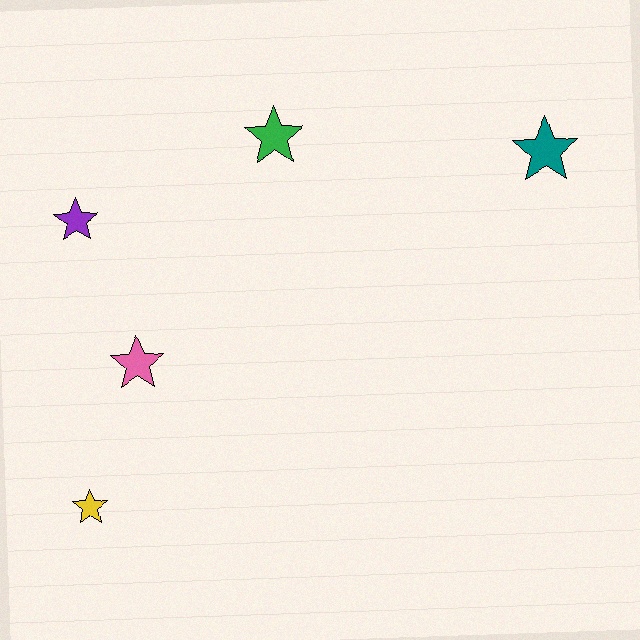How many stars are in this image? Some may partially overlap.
There are 5 stars.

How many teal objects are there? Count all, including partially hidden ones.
There is 1 teal object.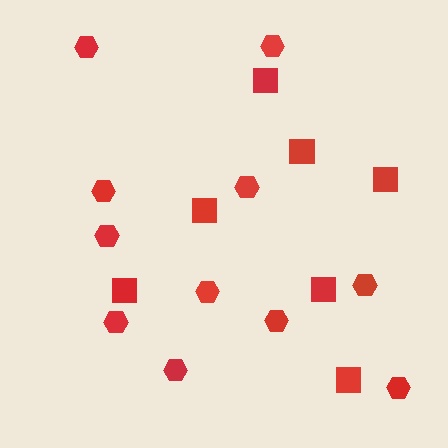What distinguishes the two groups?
There are 2 groups: one group of squares (7) and one group of hexagons (11).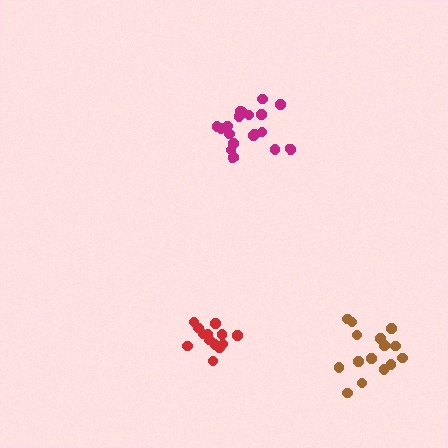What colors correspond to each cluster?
The clusters are colored: red, magenta, brown.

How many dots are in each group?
Group 1: 13 dots, Group 2: 19 dots, Group 3: 15 dots (47 total).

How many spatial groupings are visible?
There are 3 spatial groupings.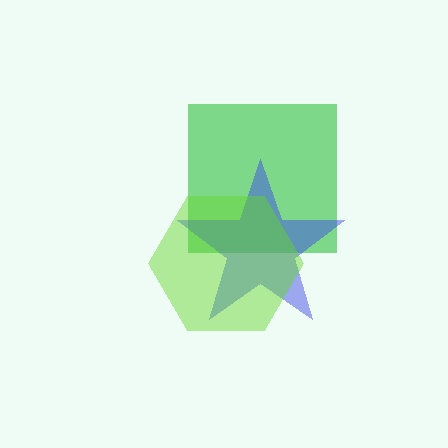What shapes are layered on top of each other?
The layered shapes are: a green square, a blue star, a lime hexagon.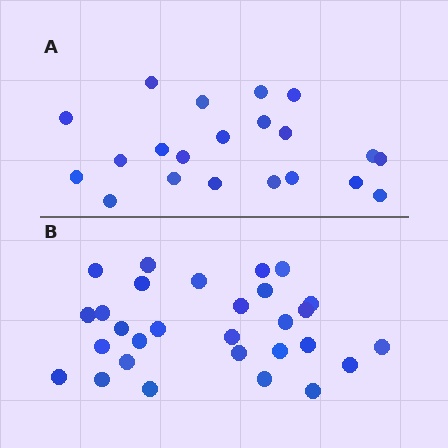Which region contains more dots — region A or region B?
Region B (the bottom region) has more dots.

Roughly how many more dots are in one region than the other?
Region B has roughly 8 or so more dots than region A.